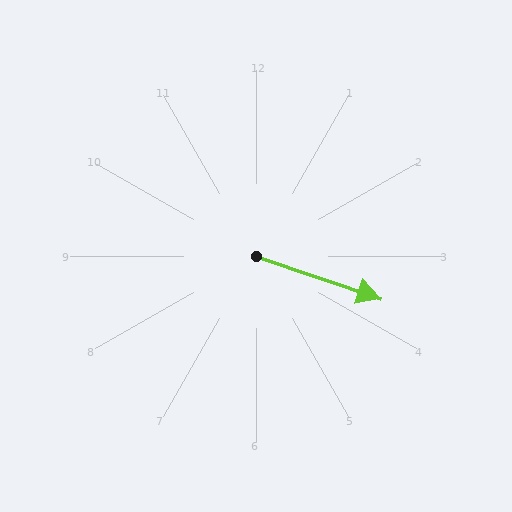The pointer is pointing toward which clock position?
Roughly 4 o'clock.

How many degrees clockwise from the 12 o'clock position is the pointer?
Approximately 109 degrees.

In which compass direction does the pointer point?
East.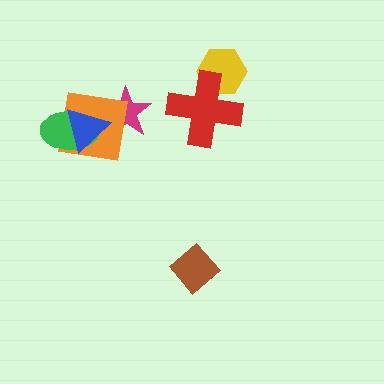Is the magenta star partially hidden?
Yes, it is partially covered by another shape.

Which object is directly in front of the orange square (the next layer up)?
The green ellipse is directly in front of the orange square.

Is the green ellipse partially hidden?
Yes, it is partially covered by another shape.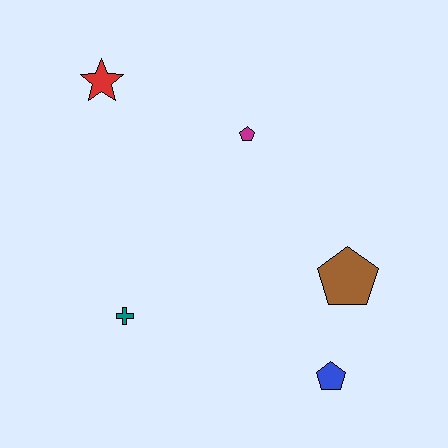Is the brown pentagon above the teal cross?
Yes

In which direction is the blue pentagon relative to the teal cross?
The blue pentagon is to the right of the teal cross.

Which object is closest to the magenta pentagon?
The red star is closest to the magenta pentagon.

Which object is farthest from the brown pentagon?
The red star is farthest from the brown pentagon.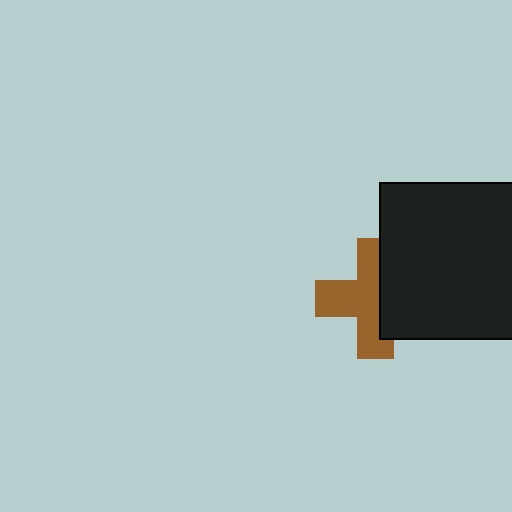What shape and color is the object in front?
The object in front is a black square.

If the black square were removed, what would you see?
You would see the complete brown cross.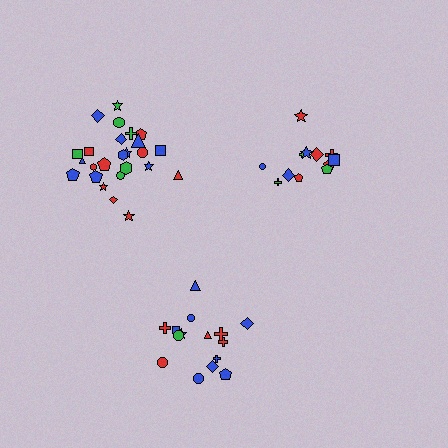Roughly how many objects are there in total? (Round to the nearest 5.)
Roughly 50 objects in total.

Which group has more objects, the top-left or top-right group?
The top-left group.